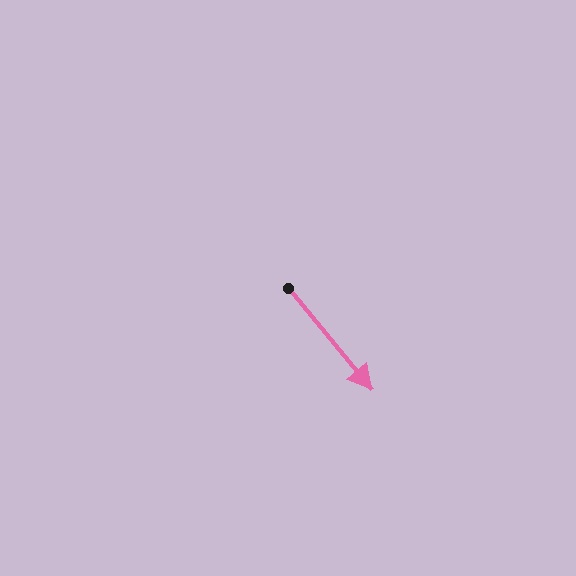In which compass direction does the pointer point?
Southeast.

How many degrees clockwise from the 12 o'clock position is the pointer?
Approximately 141 degrees.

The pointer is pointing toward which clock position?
Roughly 5 o'clock.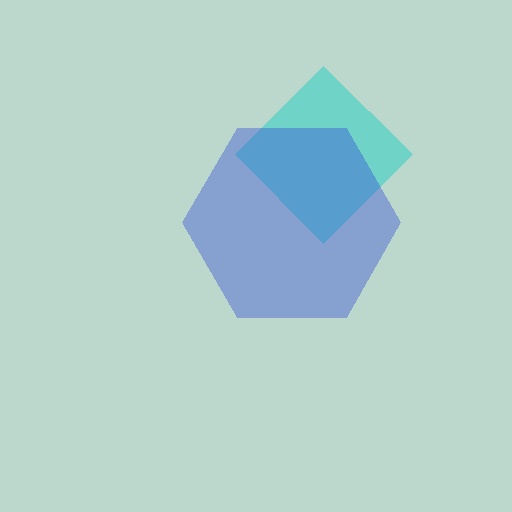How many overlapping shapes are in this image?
There are 2 overlapping shapes in the image.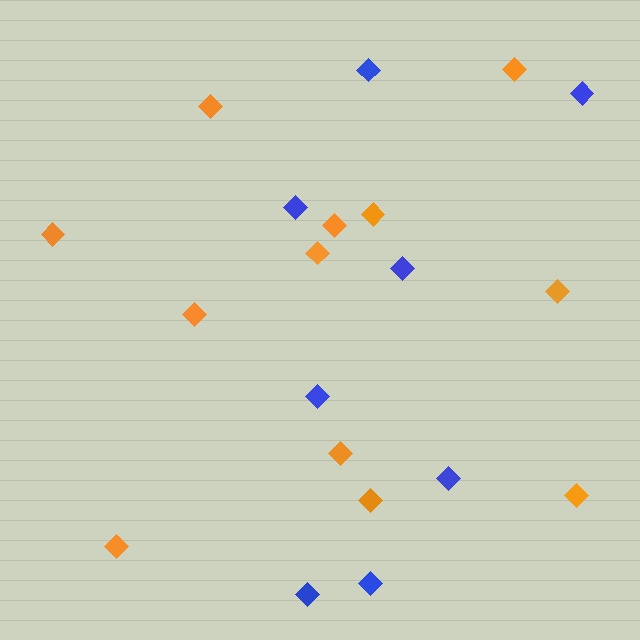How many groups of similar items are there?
There are 2 groups: one group of blue diamonds (8) and one group of orange diamonds (12).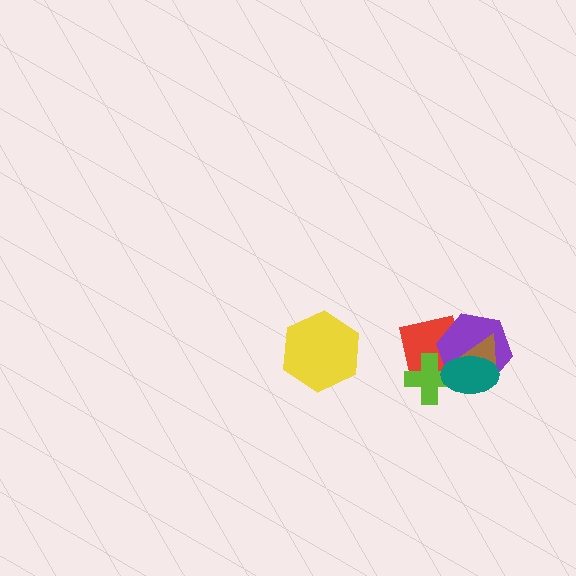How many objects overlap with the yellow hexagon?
0 objects overlap with the yellow hexagon.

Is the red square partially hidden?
Yes, it is partially covered by another shape.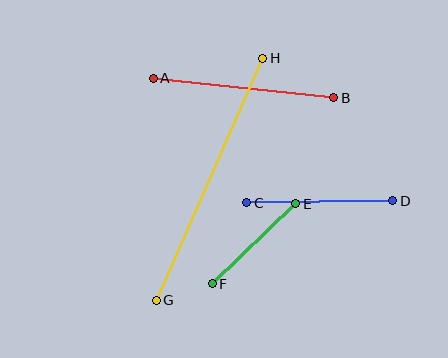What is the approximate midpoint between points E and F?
The midpoint is at approximately (254, 244) pixels.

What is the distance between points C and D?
The distance is approximately 146 pixels.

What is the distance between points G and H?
The distance is approximately 264 pixels.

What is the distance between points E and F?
The distance is approximately 116 pixels.